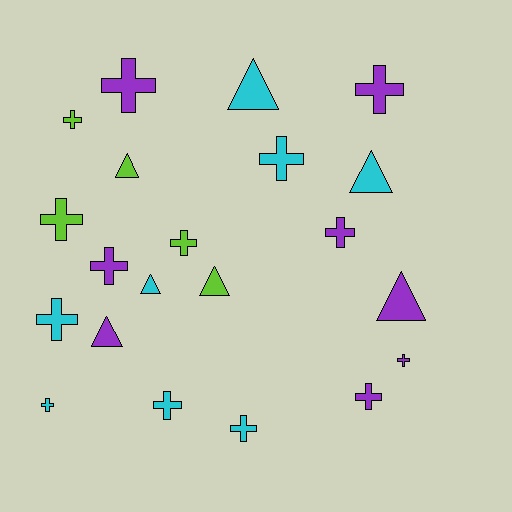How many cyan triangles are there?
There are 3 cyan triangles.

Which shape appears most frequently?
Cross, with 14 objects.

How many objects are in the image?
There are 21 objects.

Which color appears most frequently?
Cyan, with 8 objects.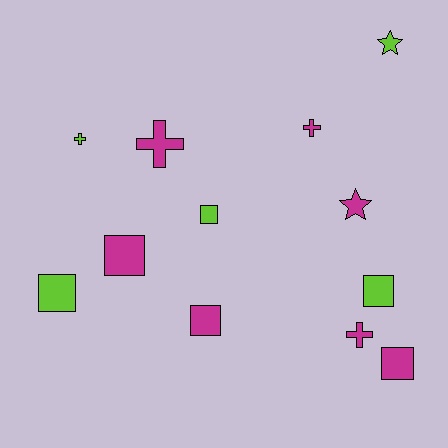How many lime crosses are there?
There is 1 lime cross.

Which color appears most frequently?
Magenta, with 7 objects.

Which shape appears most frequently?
Square, with 6 objects.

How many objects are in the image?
There are 12 objects.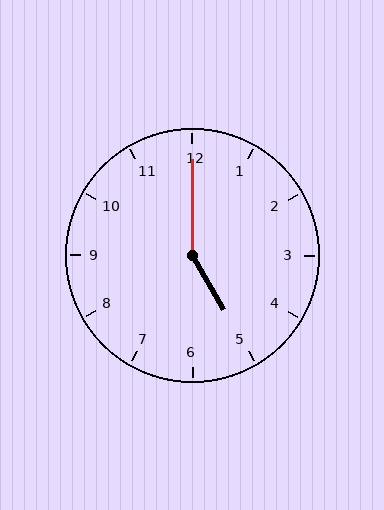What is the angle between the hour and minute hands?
Approximately 150 degrees.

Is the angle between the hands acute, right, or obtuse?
It is obtuse.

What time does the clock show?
5:00.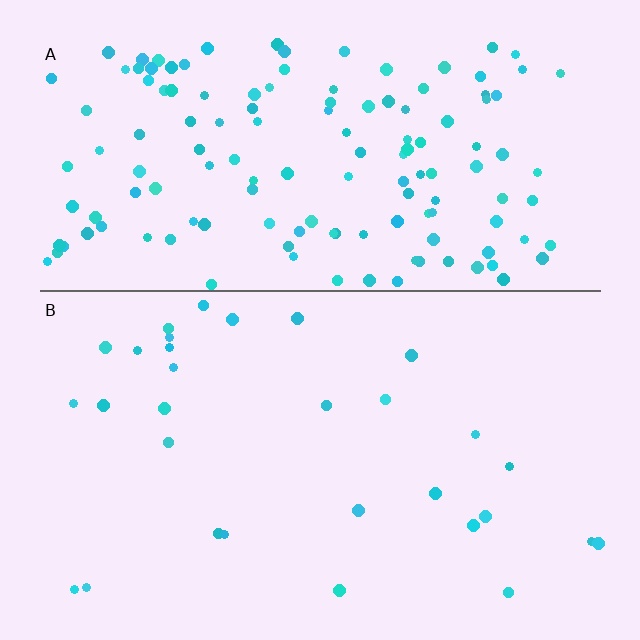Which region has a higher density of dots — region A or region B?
A (the top).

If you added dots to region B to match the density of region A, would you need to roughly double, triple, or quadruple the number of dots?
Approximately quadruple.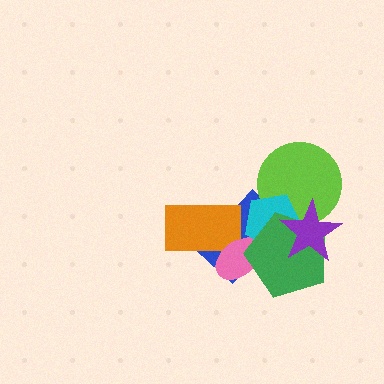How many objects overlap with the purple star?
3 objects overlap with the purple star.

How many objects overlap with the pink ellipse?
4 objects overlap with the pink ellipse.